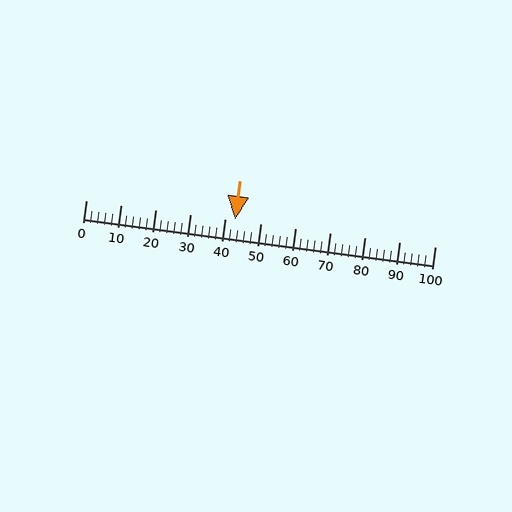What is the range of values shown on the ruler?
The ruler shows values from 0 to 100.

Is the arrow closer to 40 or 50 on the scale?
The arrow is closer to 40.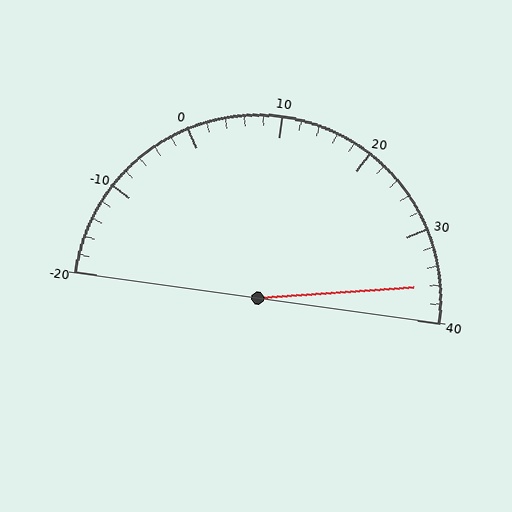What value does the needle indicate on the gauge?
The needle indicates approximately 36.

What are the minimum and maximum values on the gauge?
The gauge ranges from -20 to 40.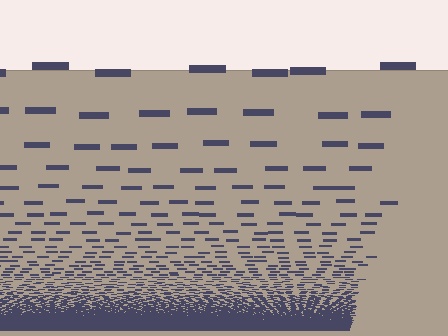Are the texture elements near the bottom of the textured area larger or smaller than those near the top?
Smaller. The gradient is inverted — elements near the bottom are smaller and denser.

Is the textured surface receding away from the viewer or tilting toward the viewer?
The surface appears to tilt toward the viewer. Texture elements get larger and sparser toward the top.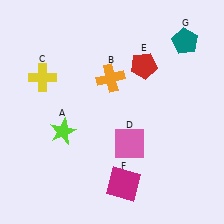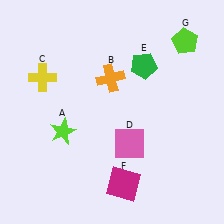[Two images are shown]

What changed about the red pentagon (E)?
In Image 1, E is red. In Image 2, it changed to green.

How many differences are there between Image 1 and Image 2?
There are 2 differences between the two images.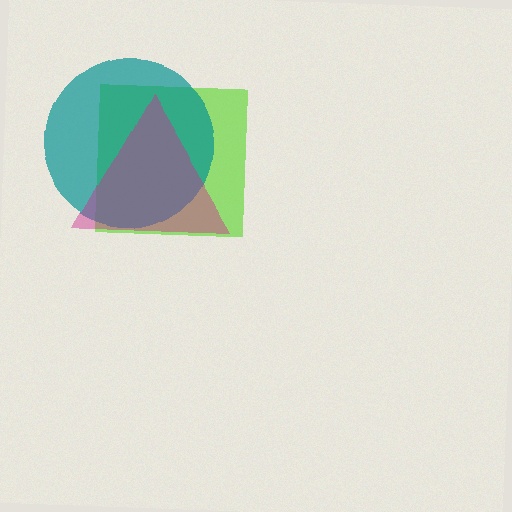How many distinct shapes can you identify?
There are 3 distinct shapes: a lime square, a teal circle, a magenta triangle.